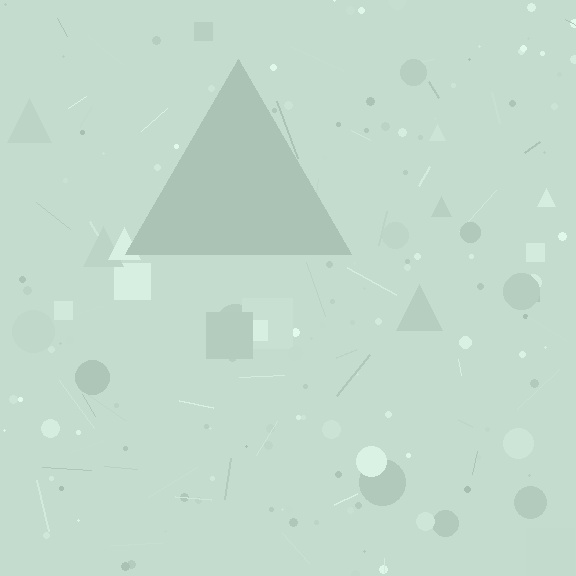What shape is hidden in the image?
A triangle is hidden in the image.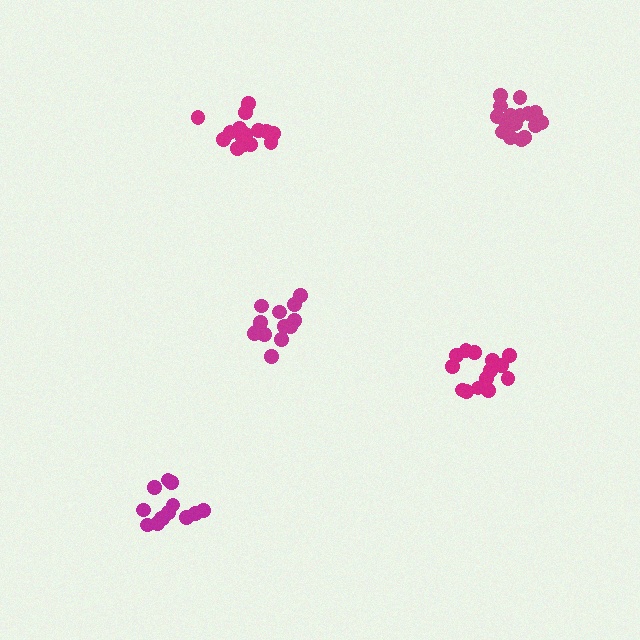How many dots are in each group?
Group 1: 13 dots, Group 2: 16 dots, Group 3: 13 dots, Group 4: 14 dots, Group 5: 16 dots (72 total).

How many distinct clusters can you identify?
There are 5 distinct clusters.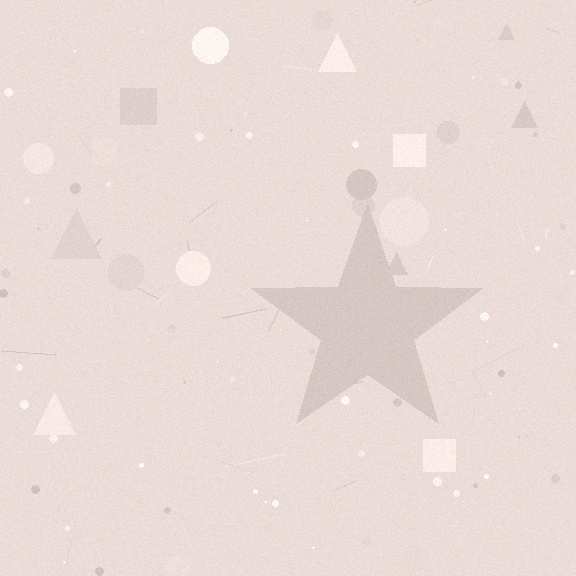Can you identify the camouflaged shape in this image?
The camouflaged shape is a star.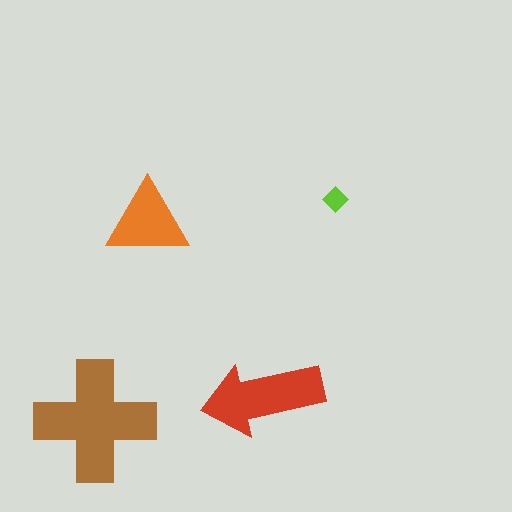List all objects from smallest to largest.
The lime diamond, the orange triangle, the red arrow, the brown cross.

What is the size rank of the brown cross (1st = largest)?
1st.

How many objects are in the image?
There are 4 objects in the image.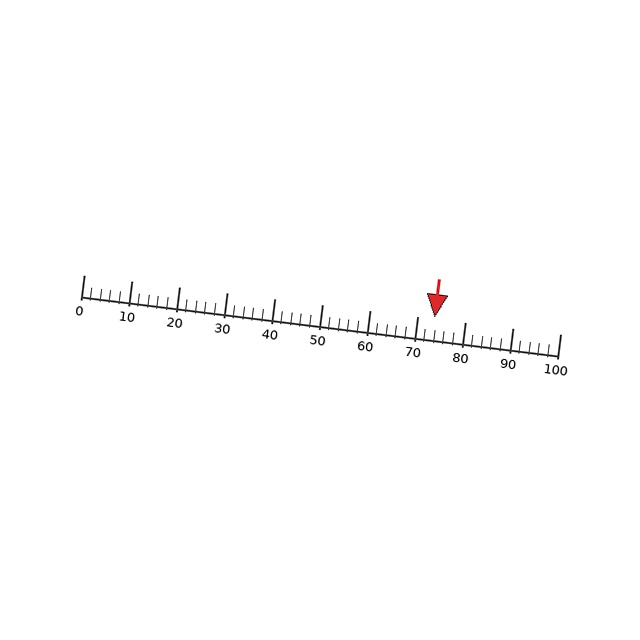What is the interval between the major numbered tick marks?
The major tick marks are spaced 10 units apart.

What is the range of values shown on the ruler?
The ruler shows values from 0 to 100.